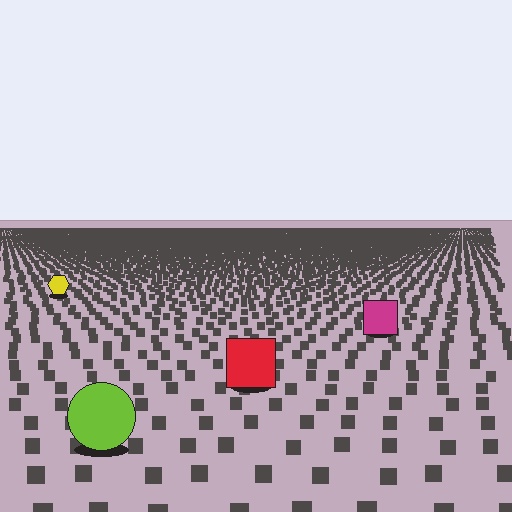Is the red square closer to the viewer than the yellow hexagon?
Yes. The red square is closer — you can tell from the texture gradient: the ground texture is coarser near it.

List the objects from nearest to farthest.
From nearest to farthest: the lime circle, the red square, the magenta square, the yellow hexagon.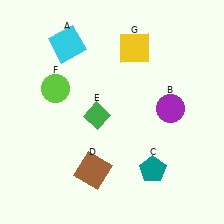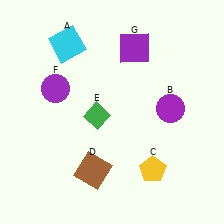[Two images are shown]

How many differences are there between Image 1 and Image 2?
There are 3 differences between the two images.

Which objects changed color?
C changed from teal to yellow. F changed from lime to purple. G changed from yellow to purple.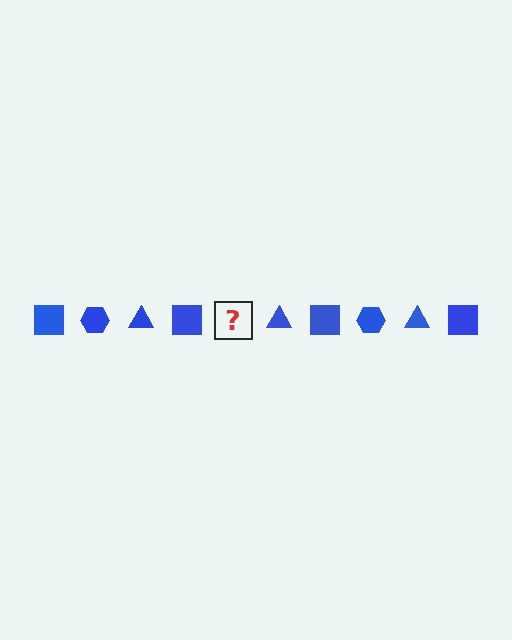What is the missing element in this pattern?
The missing element is a blue hexagon.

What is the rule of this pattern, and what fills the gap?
The rule is that the pattern cycles through square, hexagon, triangle shapes in blue. The gap should be filled with a blue hexagon.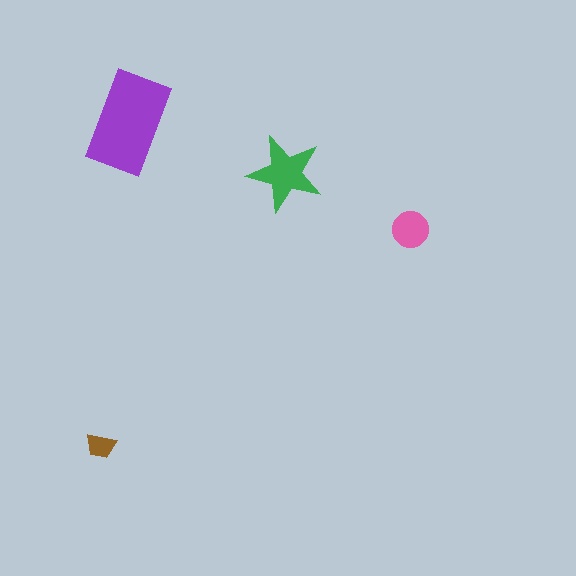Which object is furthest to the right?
The pink circle is rightmost.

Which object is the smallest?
The brown trapezoid.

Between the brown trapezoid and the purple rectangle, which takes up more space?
The purple rectangle.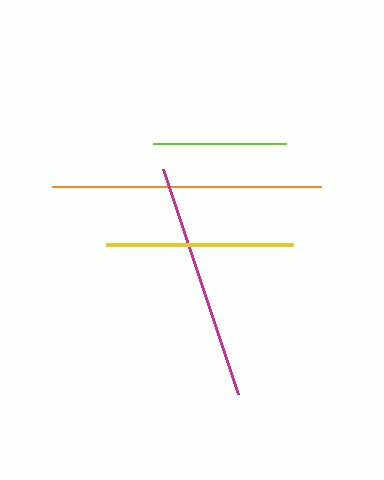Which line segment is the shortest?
The lime line is the shortest at approximately 133 pixels.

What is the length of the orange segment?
The orange segment is approximately 270 pixels long.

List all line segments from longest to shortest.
From longest to shortest: orange, magenta, yellow, lime.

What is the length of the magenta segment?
The magenta segment is approximately 237 pixels long.